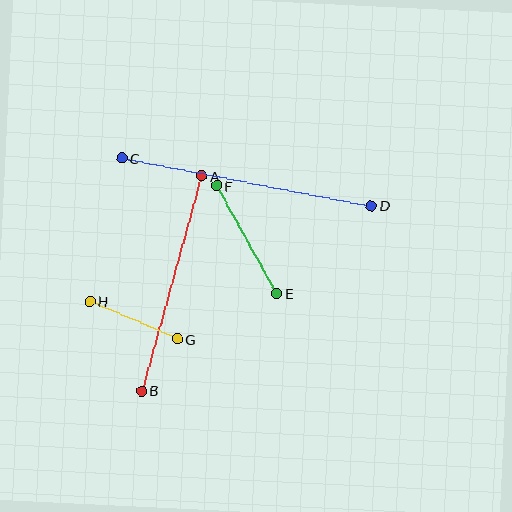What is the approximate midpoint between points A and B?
The midpoint is at approximately (172, 283) pixels.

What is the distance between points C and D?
The distance is approximately 254 pixels.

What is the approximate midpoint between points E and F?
The midpoint is at approximately (247, 240) pixels.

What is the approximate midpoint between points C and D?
The midpoint is at approximately (247, 182) pixels.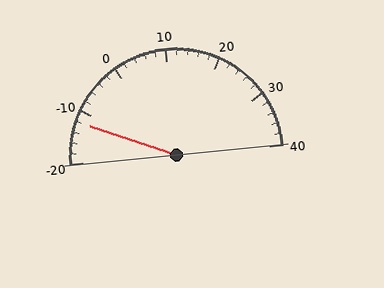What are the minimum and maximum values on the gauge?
The gauge ranges from -20 to 40.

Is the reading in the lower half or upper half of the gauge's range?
The reading is in the lower half of the range (-20 to 40).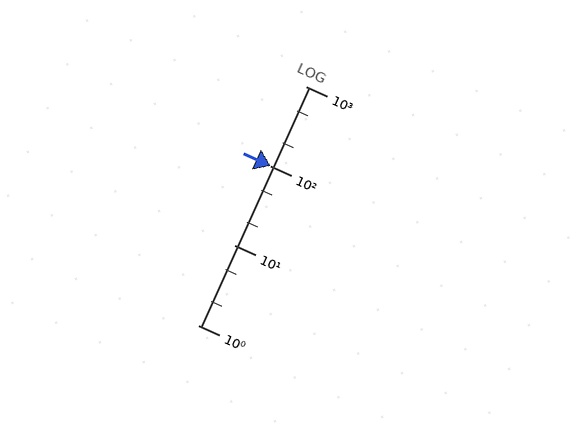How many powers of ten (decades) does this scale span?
The scale spans 3 decades, from 1 to 1000.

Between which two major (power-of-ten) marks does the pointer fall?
The pointer is between 100 and 1000.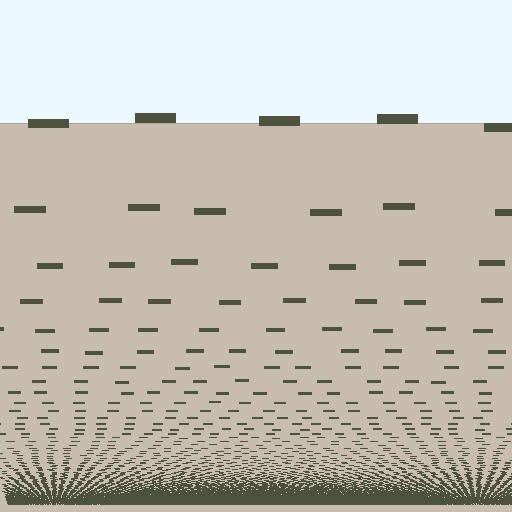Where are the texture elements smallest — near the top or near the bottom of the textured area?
Near the bottom.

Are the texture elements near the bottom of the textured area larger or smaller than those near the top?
Smaller. The gradient is inverted — elements near the bottom are smaller and denser.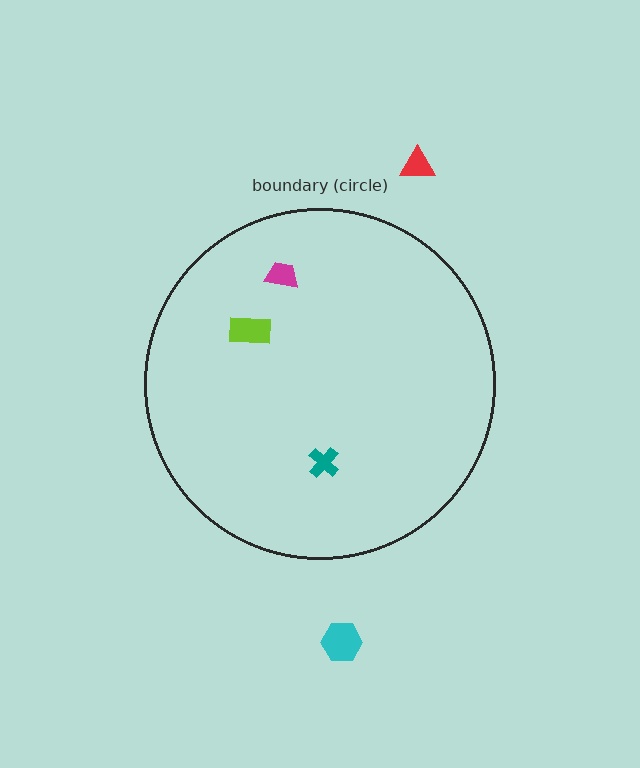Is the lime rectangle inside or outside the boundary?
Inside.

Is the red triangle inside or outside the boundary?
Outside.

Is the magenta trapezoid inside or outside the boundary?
Inside.